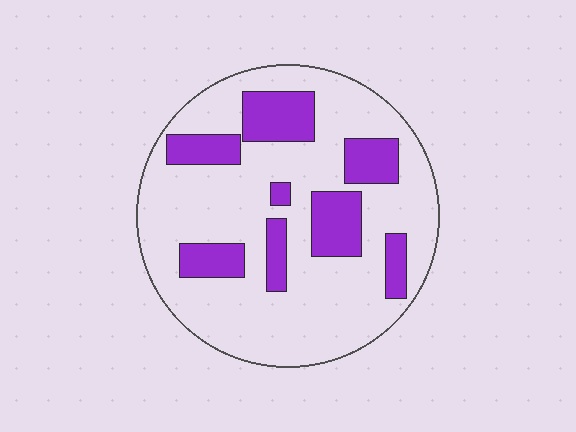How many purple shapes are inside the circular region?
8.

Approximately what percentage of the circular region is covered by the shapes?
Approximately 25%.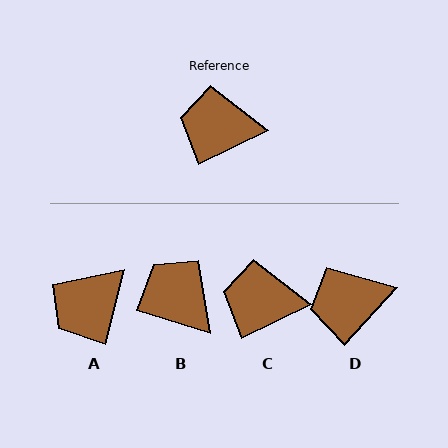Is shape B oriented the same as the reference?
No, it is off by about 42 degrees.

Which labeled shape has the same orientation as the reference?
C.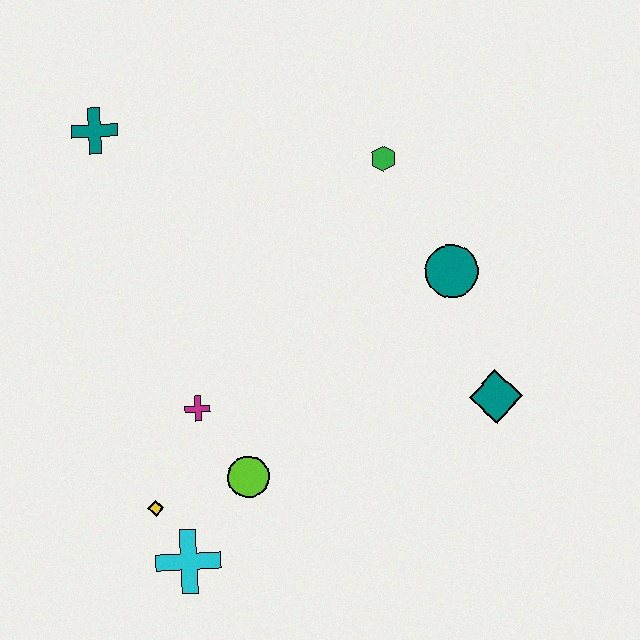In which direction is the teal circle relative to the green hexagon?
The teal circle is below the green hexagon.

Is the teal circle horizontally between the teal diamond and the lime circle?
Yes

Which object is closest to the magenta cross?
The lime circle is closest to the magenta cross.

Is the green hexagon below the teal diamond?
No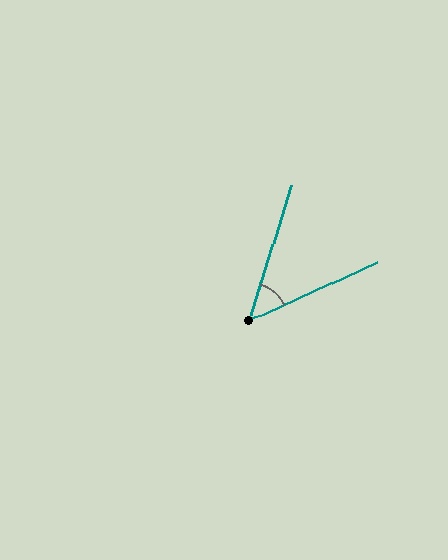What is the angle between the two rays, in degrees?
Approximately 48 degrees.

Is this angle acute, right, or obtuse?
It is acute.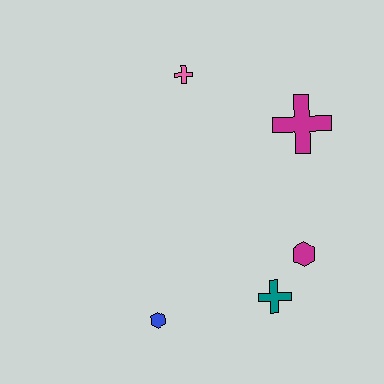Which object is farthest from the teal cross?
The pink cross is farthest from the teal cross.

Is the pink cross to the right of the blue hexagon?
Yes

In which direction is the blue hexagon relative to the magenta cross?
The blue hexagon is below the magenta cross.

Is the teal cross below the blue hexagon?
No